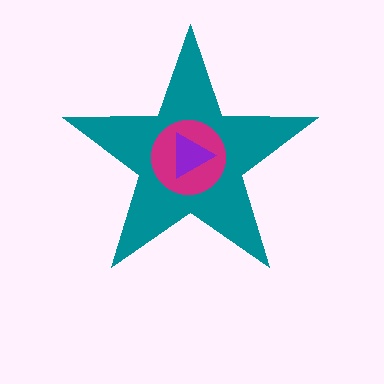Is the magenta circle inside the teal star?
Yes.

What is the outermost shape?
The teal star.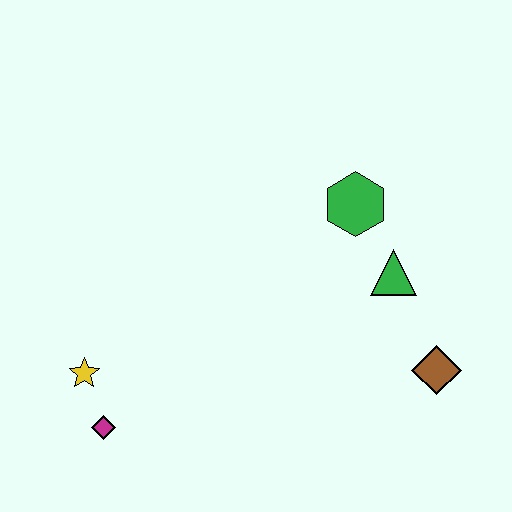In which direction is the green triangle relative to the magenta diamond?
The green triangle is to the right of the magenta diamond.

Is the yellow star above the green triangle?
No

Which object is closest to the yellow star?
The magenta diamond is closest to the yellow star.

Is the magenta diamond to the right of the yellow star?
Yes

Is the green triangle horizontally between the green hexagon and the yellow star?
No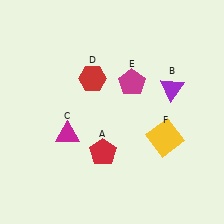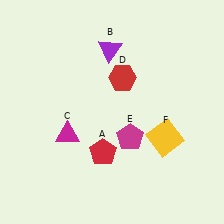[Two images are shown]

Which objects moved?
The objects that moved are: the purple triangle (B), the red hexagon (D), the magenta pentagon (E).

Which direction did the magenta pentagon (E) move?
The magenta pentagon (E) moved down.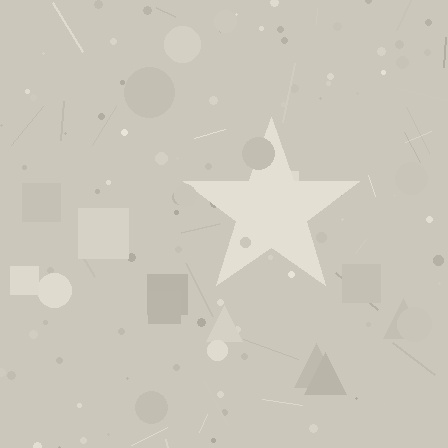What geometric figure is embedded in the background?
A star is embedded in the background.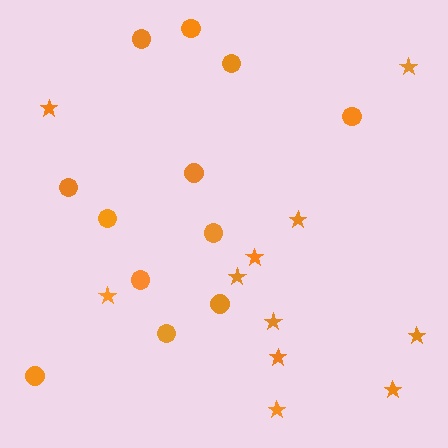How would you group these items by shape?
There are 2 groups: one group of stars (11) and one group of circles (12).